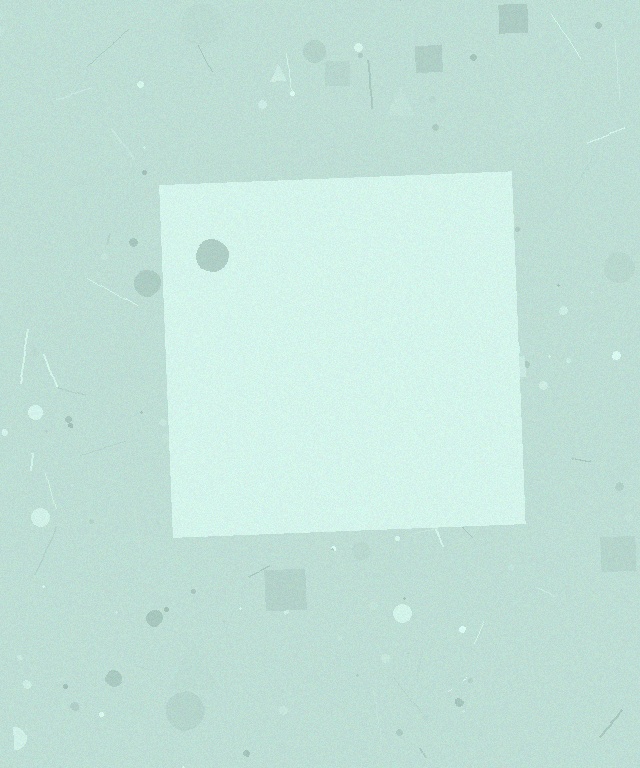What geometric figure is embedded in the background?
A square is embedded in the background.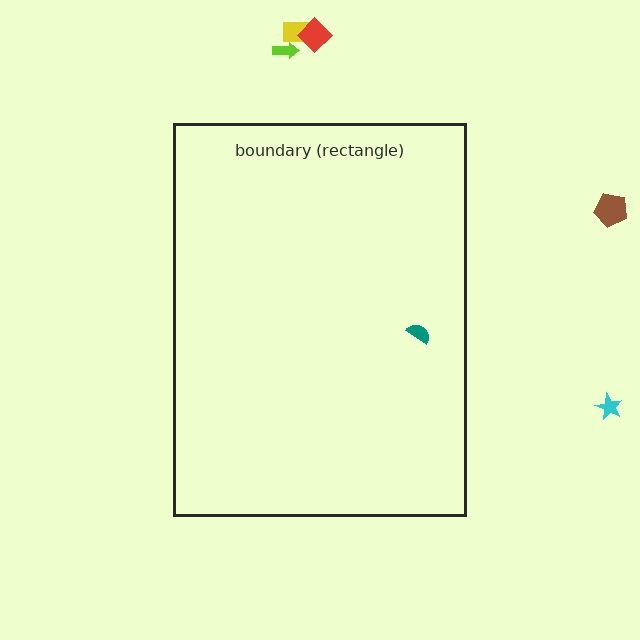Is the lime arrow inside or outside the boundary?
Outside.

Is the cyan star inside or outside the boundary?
Outside.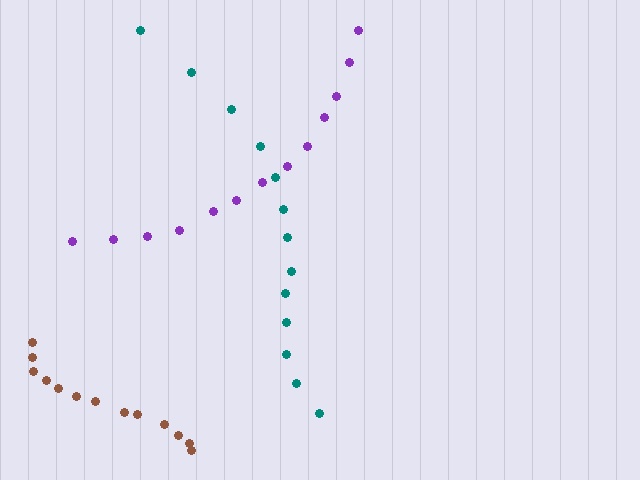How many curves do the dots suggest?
There are 3 distinct paths.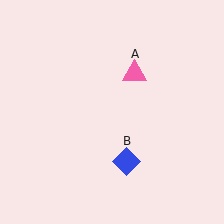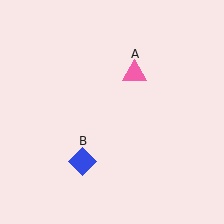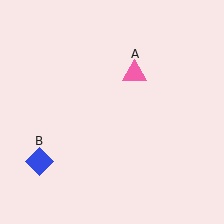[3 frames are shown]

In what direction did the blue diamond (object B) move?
The blue diamond (object B) moved left.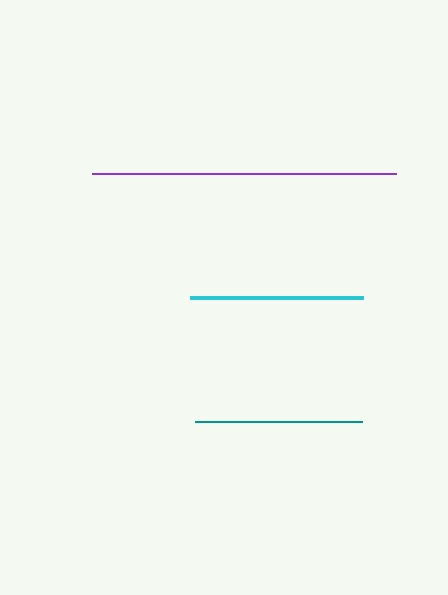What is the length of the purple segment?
The purple segment is approximately 304 pixels long.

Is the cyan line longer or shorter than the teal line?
The cyan line is longer than the teal line.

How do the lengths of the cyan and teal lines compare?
The cyan and teal lines are approximately the same length.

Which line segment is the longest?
The purple line is the longest at approximately 304 pixels.